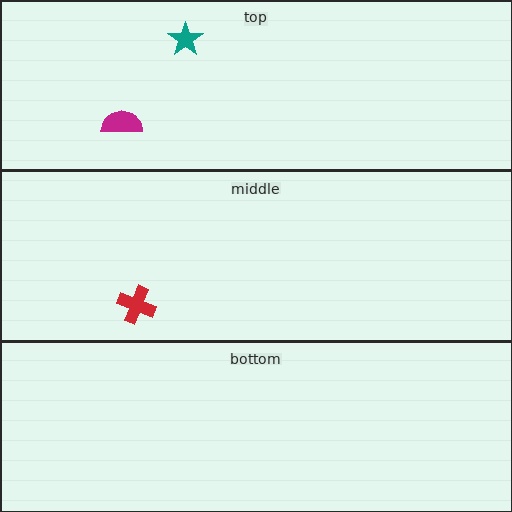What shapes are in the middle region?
The red cross.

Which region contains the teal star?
The top region.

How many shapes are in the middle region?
1.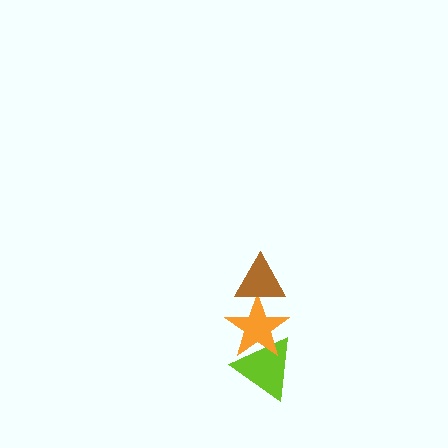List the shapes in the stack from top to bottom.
From top to bottom: the brown triangle, the orange star, the lime triangle.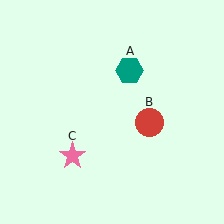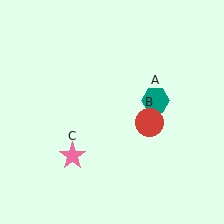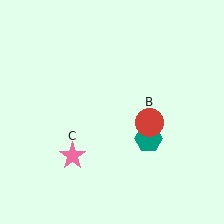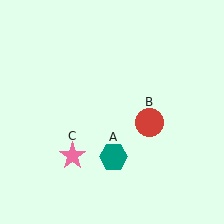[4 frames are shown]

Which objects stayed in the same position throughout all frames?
Red circle (object B) and pink star (object C) remained stationary.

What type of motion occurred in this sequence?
The teal hexagon (object A) rotated clockwise around the center of the scene.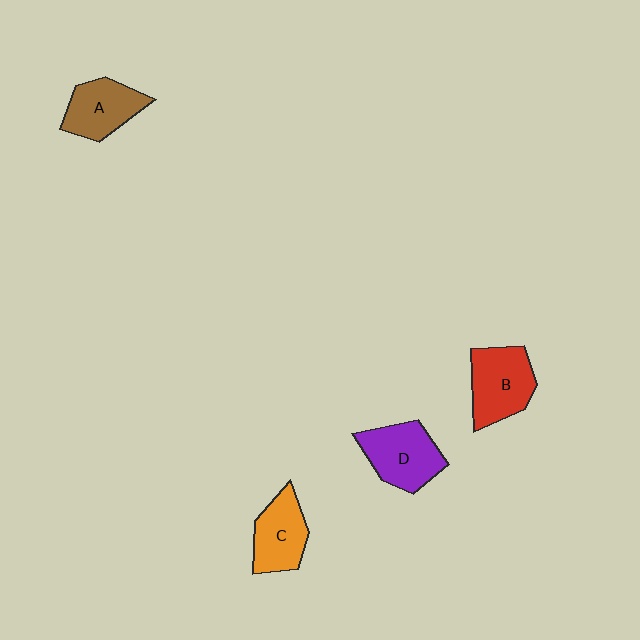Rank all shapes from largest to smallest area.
From largest to smallest: B (red), D (purple), A (brown), C (orange).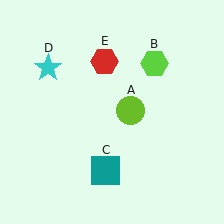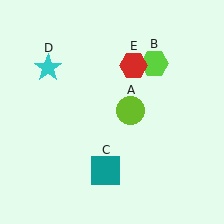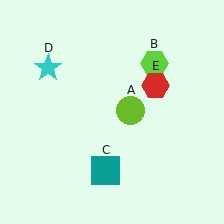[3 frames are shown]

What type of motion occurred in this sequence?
The red hexagon (object E) rotated clockwise around the center of the scene.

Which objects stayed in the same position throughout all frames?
Lime circle (object A) and lime hexagon (object B) and teal square (object C) and cyan star (object D) remained stationary.